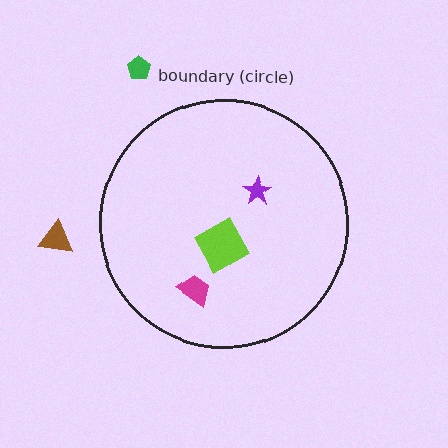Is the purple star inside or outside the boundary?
Inside.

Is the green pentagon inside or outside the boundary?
Outside.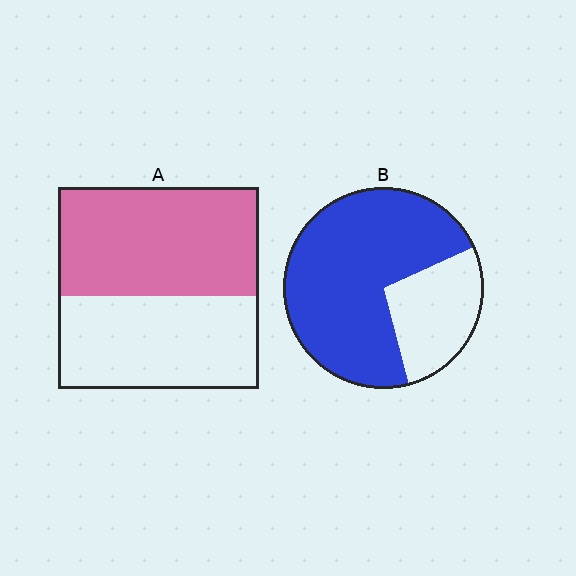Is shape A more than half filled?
Roughly half.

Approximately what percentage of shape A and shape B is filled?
A is approximately 55% and B is approximately 70%.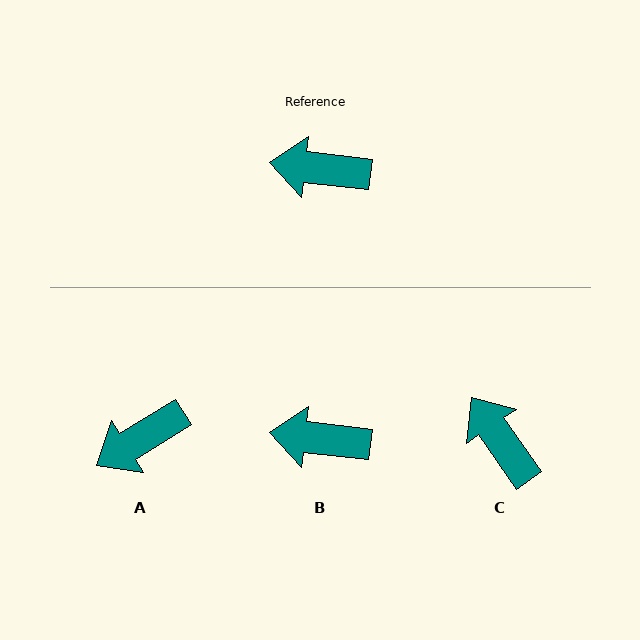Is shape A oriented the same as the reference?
No, it is off by about 39 degrees.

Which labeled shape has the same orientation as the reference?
B.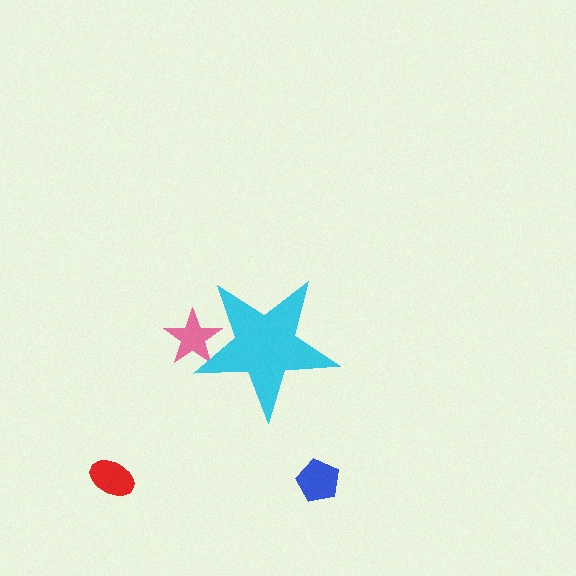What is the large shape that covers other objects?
A cyan star.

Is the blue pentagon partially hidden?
No, the blue pentagon is fully visible.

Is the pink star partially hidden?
Yes, the pink star is partially hidden behind the cyan star.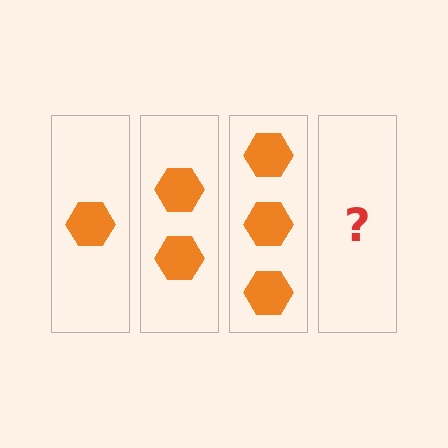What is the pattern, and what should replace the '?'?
The pattern is that each step adds one more hexagon. The '?' should be 4 hexagons.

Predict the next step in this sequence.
The next step is 4 hexagons.